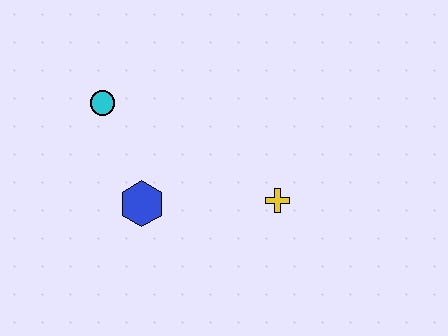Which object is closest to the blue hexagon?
The cyan circle is closest to the blue hexagon.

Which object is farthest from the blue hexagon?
The yellow cross is farthest from the blue hexagon.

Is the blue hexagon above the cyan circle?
No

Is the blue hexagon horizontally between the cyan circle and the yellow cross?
Yes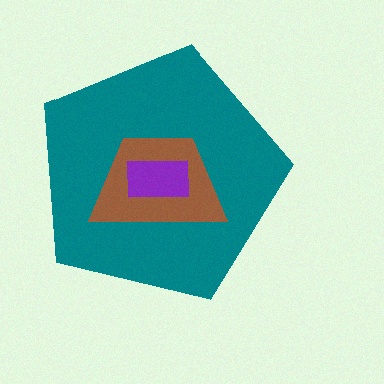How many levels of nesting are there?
3.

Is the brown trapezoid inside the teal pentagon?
Yes.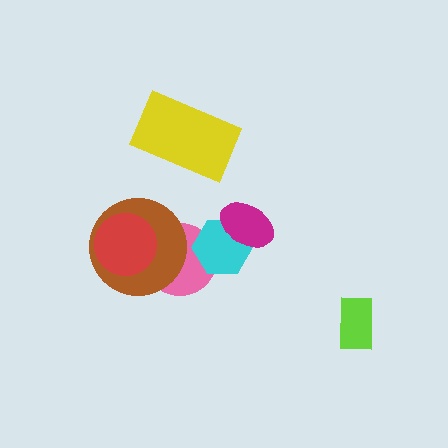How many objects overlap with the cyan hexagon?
2 objects overlap with the cyan hexagon.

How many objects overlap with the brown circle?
2 objects overlap with the brown circle.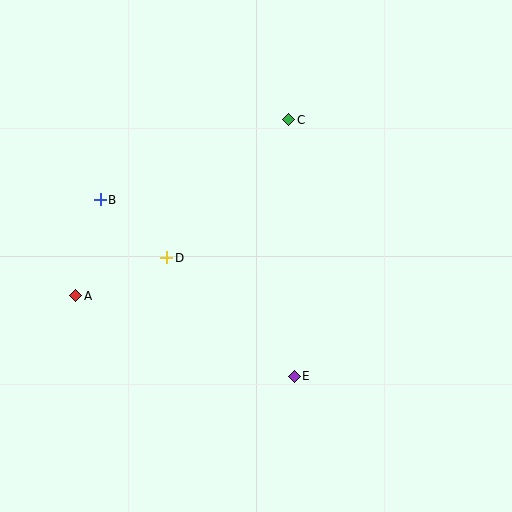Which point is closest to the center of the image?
Point D at (167, 258) is closest to the center.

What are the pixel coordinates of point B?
Point B is at (100, 200).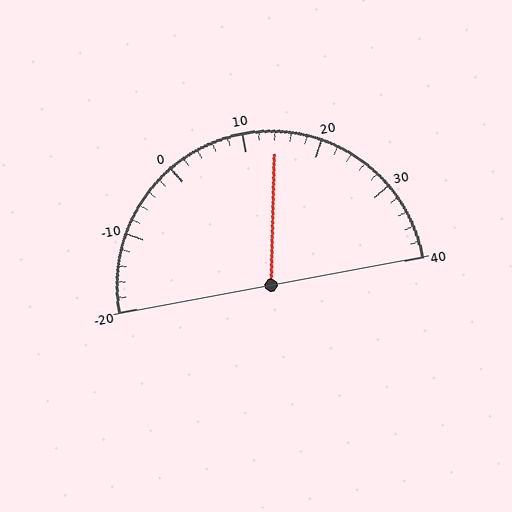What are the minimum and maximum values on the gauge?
The gauge ranges from -20 to 40.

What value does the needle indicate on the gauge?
The needle indicates approximately 14.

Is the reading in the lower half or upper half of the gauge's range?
The reading is in the upper half of the range (-20 to 40).